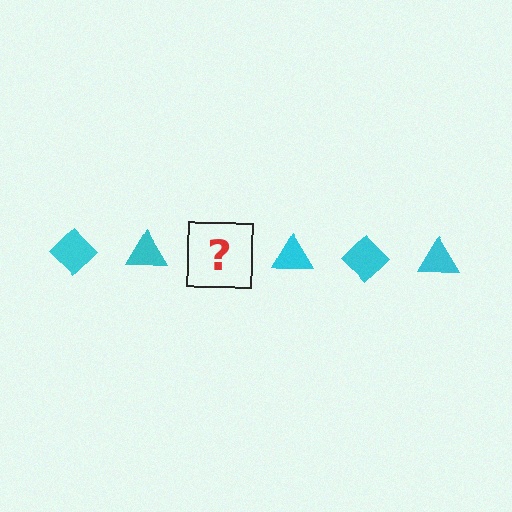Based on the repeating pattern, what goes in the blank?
The blank should be a cyan diamond.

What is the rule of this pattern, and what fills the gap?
The rule is that the pattern cycles through diamond, triangle shapes in cyan. The gap should be filled with a cyan diamond.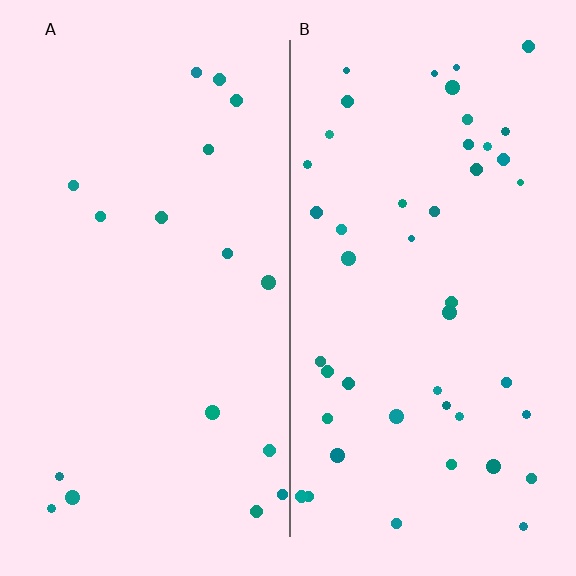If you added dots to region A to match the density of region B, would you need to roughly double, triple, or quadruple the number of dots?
Approximately triple.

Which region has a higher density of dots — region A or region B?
B (the right).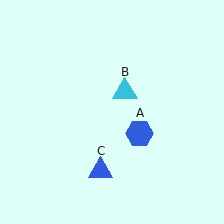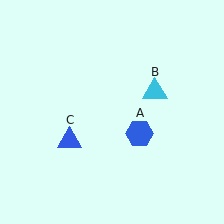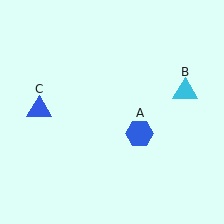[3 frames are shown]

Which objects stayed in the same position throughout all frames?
Blue hexagon (object A) remained stationary.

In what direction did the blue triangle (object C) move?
The blue triangle (object C) moved up and to the left.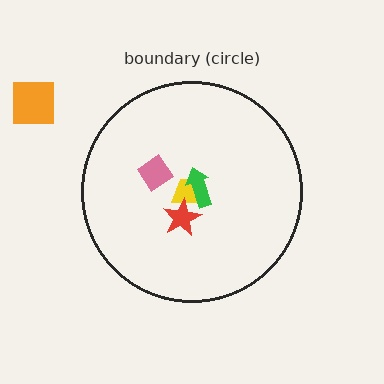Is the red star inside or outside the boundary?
Inside.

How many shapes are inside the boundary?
4 inside, 1 outside.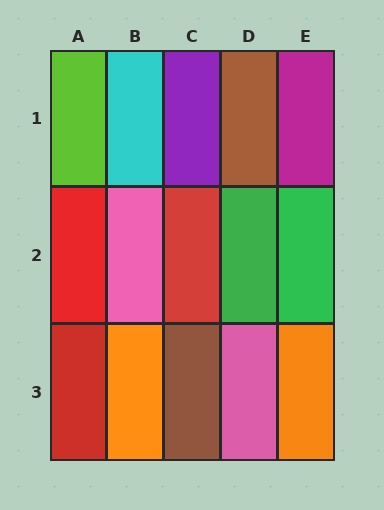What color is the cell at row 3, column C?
Brown.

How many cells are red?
3 cells are red.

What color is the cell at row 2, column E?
Green.